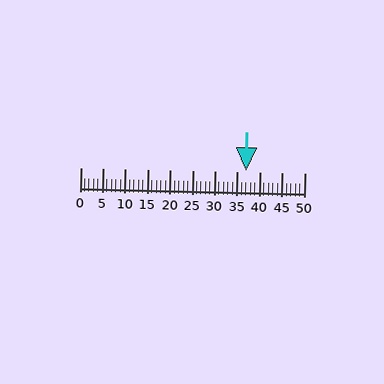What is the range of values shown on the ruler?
The ruler shows values from 0 to 50.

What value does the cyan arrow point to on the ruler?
The cyan arrow points to approximately 37.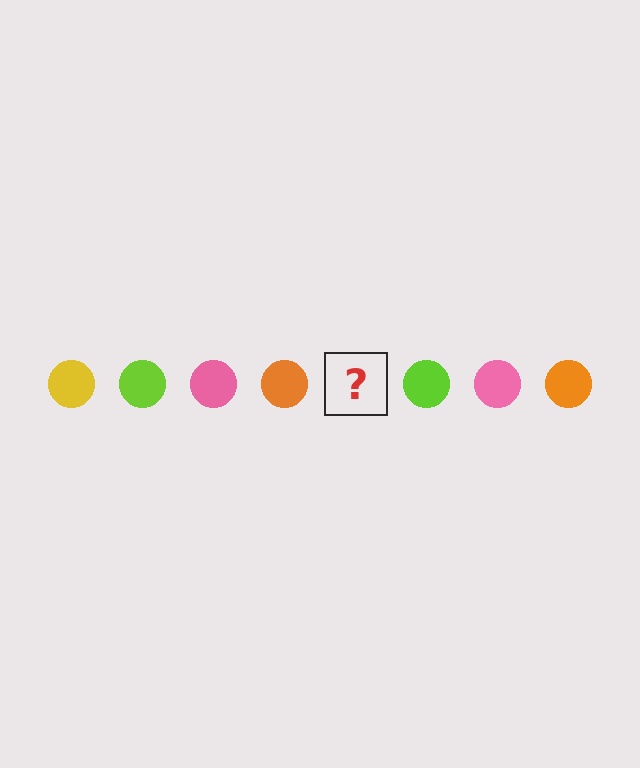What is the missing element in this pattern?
The missing element is a yellow circle.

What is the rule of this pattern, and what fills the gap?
The rule is that the pattern cycles through yellow, lime, pink, orange circles. The gap should be filled with a yellow circle.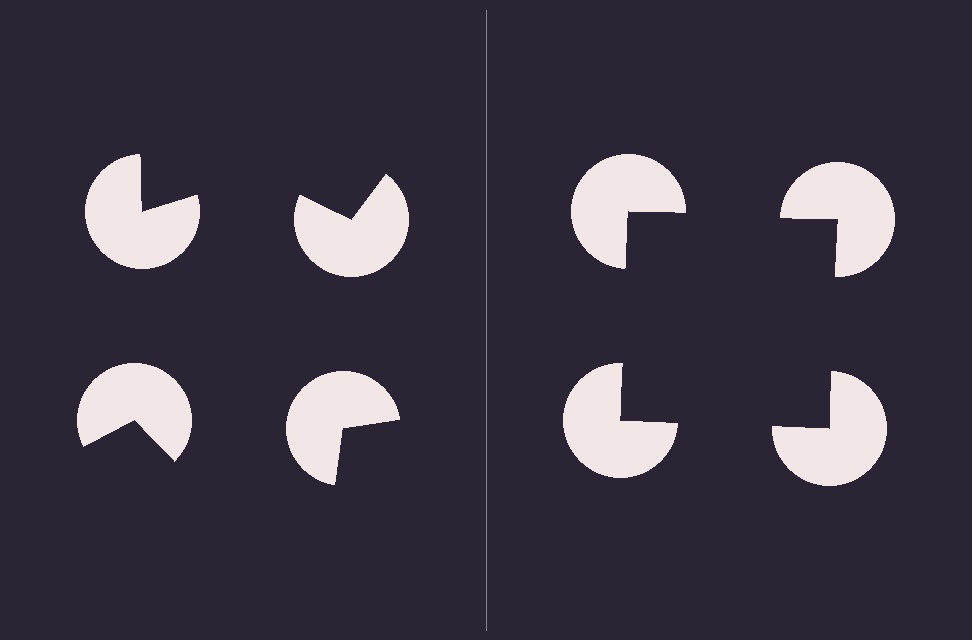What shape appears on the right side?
An illusory square.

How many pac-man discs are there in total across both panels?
8 — 4 on each side.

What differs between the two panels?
The pac-man discs are positioned identically on both sides; only the wedge orientations differ. On the right they align to a square; on the left they are misaligned.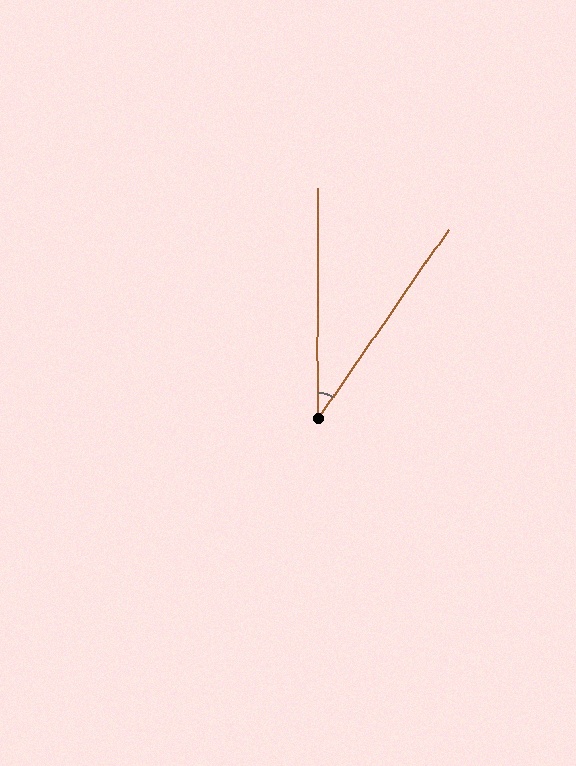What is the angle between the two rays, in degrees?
Approximately 35 degrees.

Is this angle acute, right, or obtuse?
It is acute.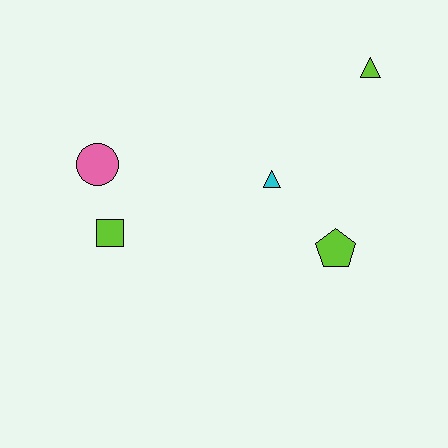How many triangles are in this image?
There are 2 triangles.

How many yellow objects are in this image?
There are no yellow objects.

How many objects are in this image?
There are 5 objects.